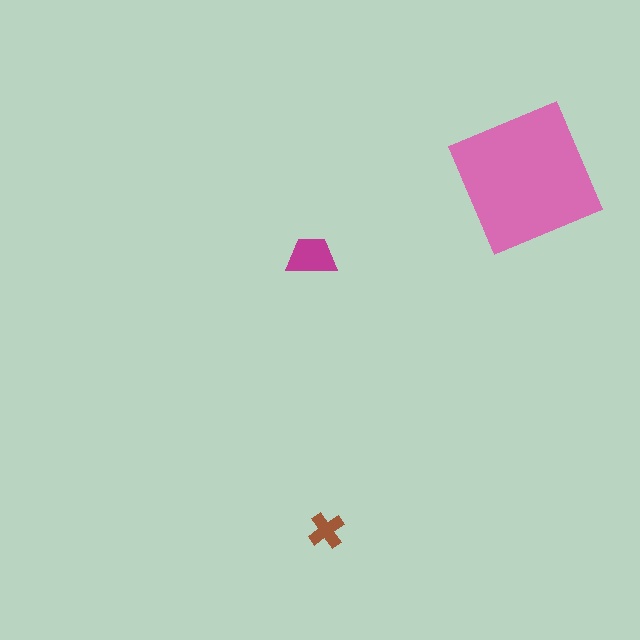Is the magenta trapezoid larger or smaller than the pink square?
Smaller.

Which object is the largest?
The pink square.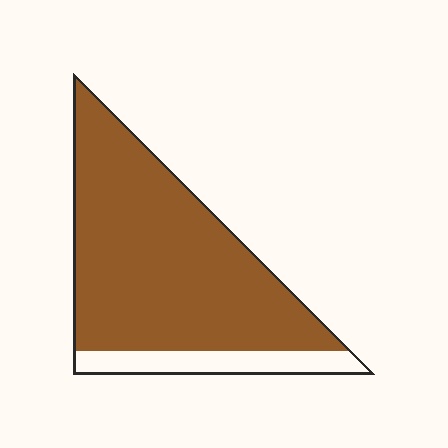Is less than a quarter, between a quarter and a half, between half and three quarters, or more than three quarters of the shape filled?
More than three quarters.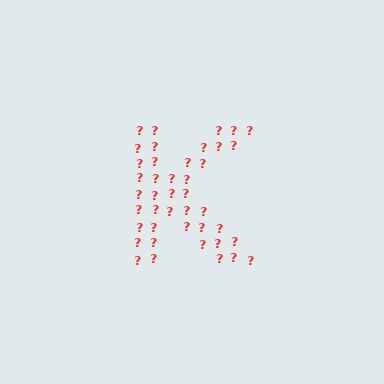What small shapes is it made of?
It is made of small question marks.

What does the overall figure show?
The overall figure shows the letter K.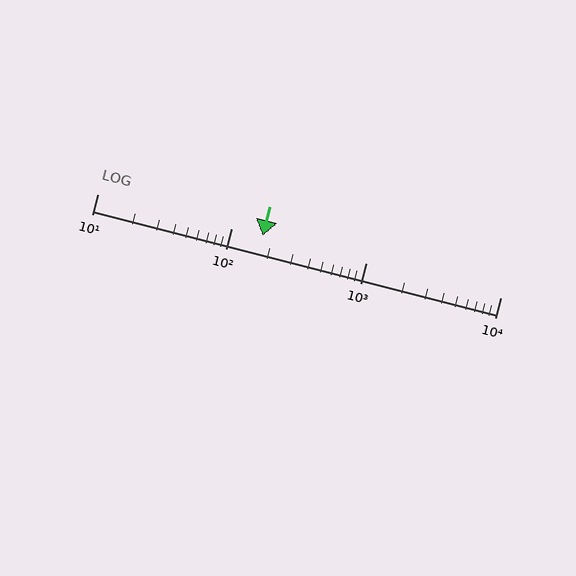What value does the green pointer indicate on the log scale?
The pointer indicates approximately 170.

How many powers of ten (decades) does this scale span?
The scale spans 3 decades, from 10 to 10000.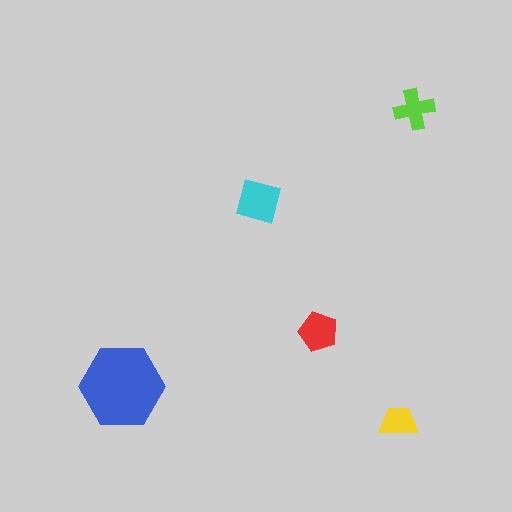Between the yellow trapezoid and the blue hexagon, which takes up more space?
The blue hexagon.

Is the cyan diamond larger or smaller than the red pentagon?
Larger.